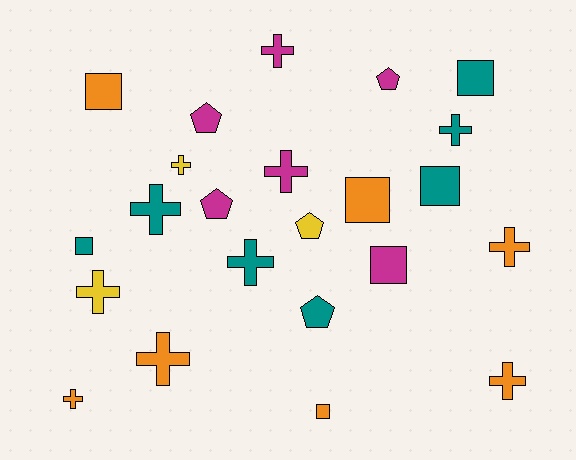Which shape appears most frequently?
Cross, with 11 objects.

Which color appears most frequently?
Orange, with 7 objects.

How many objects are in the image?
There are 23 objects.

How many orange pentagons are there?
There are no orange pentagons.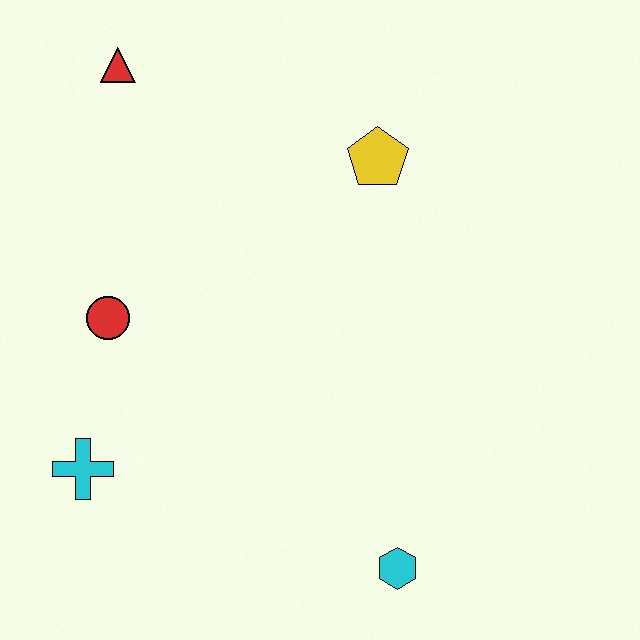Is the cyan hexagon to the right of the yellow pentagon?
Yes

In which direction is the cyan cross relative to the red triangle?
The cyan cross is below the red triangle.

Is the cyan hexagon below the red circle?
Yes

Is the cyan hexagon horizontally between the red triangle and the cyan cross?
No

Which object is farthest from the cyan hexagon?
The red triangle is farthest from the cyan hexagon.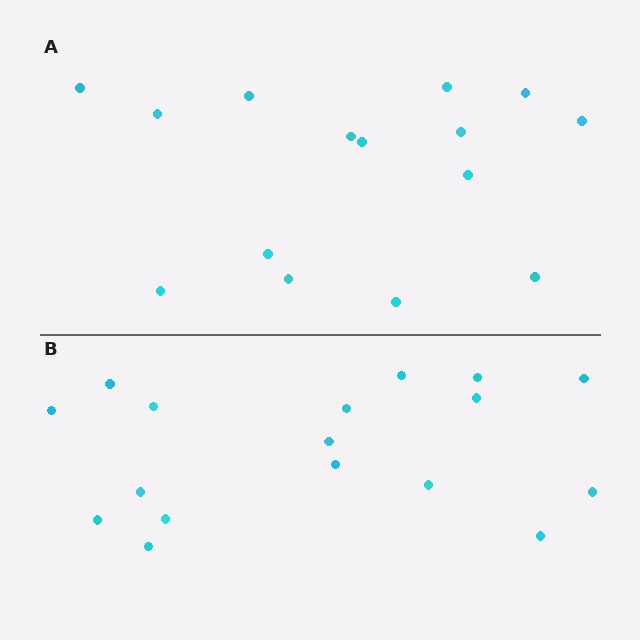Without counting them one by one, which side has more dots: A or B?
Region B (the bottom region) has more dots.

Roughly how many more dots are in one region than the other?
Region B has just a few more — roughly 2 or 3 more dots than region A.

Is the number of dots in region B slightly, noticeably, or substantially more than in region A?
Region B has only slightly more — the two regions are fairly close. The ratio is roughly 1.1 to 1.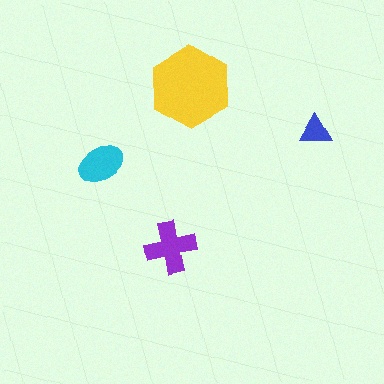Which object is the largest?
The yellow hexagon.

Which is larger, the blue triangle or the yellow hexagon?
The yellow hexagon.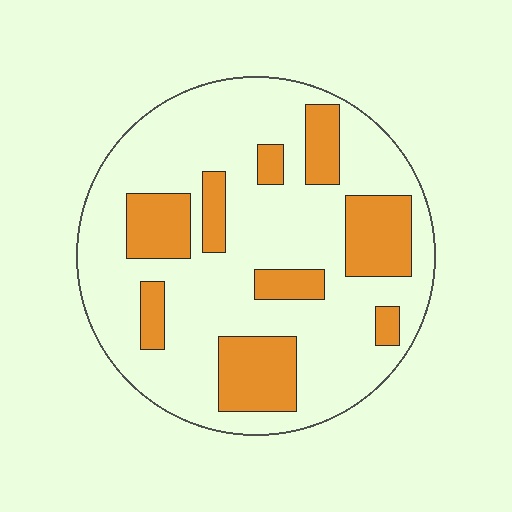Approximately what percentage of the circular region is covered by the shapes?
Approximately 25%.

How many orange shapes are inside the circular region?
9.